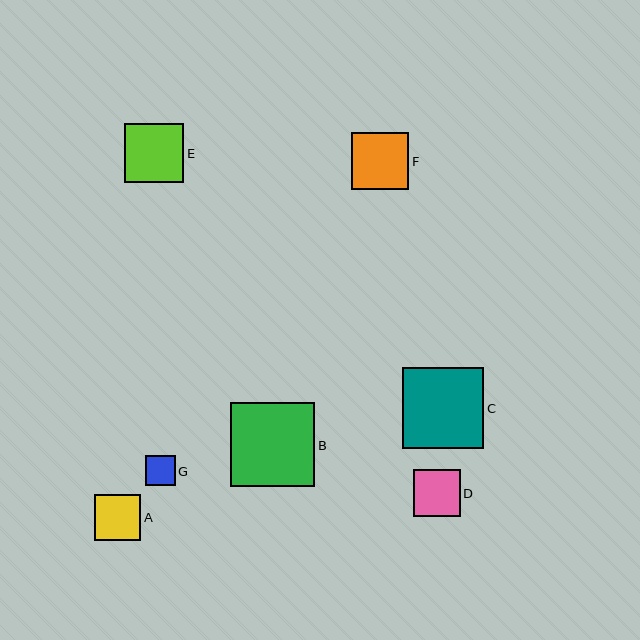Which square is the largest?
Square B is the largest with a size of approximately 84 pixels.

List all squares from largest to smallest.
From largest to smallest: B, C, E, F, D, A, G.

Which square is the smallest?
Square G is the smallest with a size of approximately 30 pixels.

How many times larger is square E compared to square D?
Square E is approximately 1.3 times the size of square D.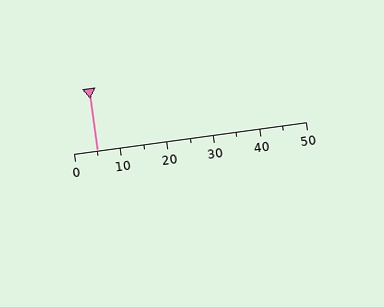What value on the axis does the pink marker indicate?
The marker indicates approximately 5.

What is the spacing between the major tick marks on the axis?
The major ticks are spaced 10 apart.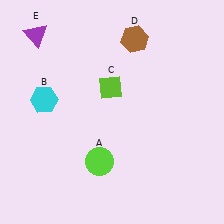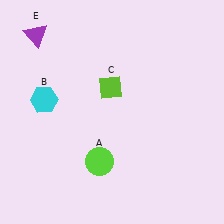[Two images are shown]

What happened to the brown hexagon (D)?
The brown hexagon (D) was removed in Image 2. It was in the top-right area of Image 1.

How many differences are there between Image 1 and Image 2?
There is 1 difference between the two images.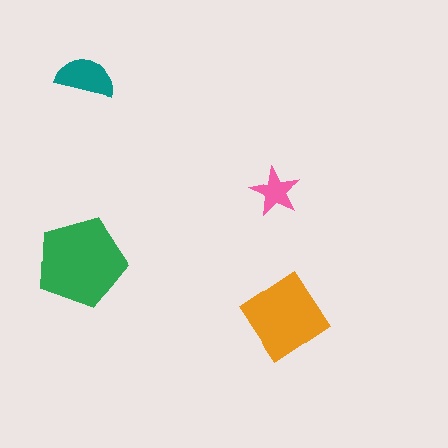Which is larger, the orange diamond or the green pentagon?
The green pentagon.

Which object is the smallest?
The pink star.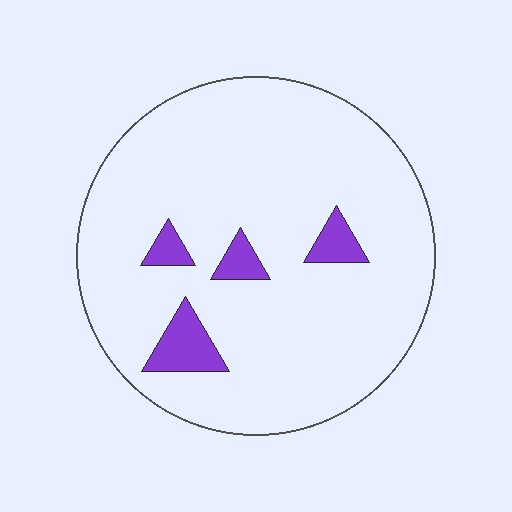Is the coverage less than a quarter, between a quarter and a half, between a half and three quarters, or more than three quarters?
Less than a quarter.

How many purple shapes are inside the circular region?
4.